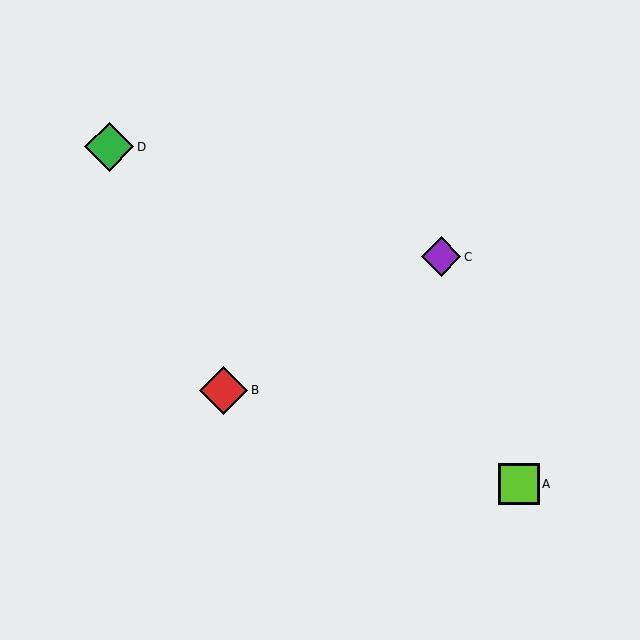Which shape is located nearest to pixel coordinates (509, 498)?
The lime square (labeled A) at (519, 484) is nearest to that location.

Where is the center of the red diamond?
The center of the red diamond is at (224, 390).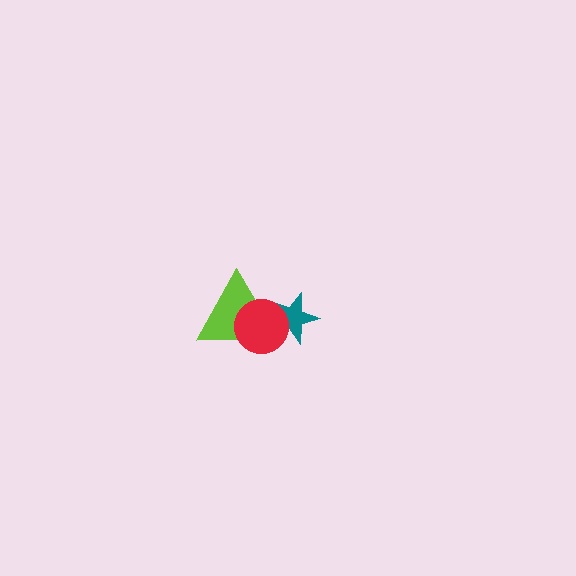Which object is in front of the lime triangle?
The red circle is in front of the lime triangle.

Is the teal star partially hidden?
Yes, it is partially covered by another shape.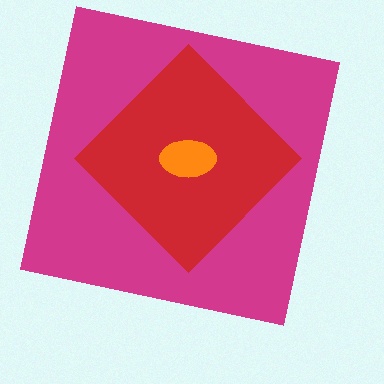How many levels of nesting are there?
3.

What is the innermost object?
The orange ellipse.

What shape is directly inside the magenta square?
The red diamond.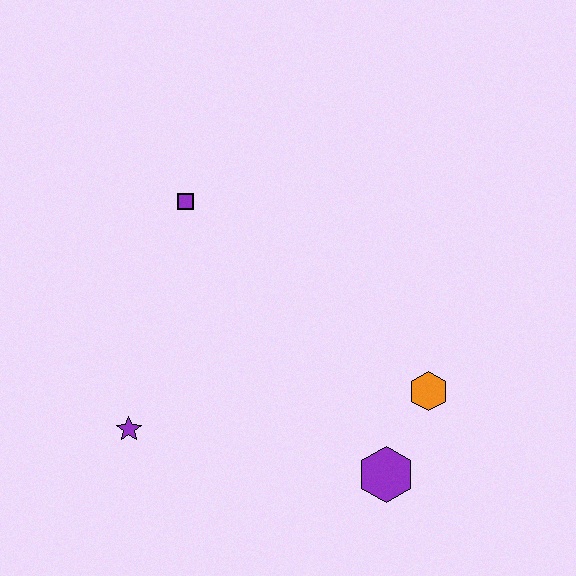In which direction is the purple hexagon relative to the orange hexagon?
The purple hexagon is below the orange hexagon.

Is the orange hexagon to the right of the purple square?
Yes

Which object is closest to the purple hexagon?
The orange hexagon is closest to the purple hexagon.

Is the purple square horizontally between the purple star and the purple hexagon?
Yes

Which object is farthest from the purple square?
The purple hexagon is farthest from the purple square.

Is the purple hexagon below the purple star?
Yes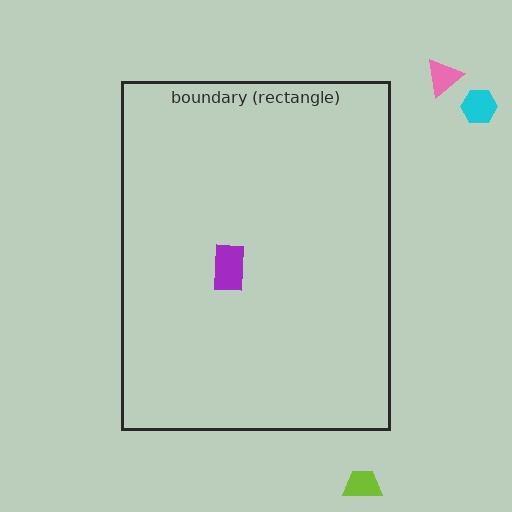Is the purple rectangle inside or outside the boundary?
Inside.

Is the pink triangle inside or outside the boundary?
Outside.